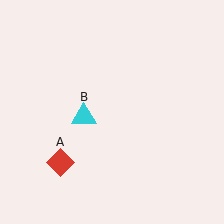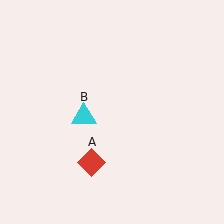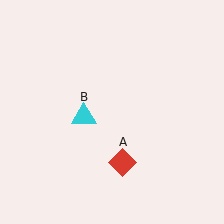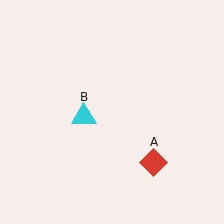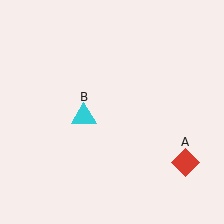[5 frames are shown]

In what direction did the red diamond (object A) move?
The red diamond (object A) moved right.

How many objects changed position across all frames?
1 object changed position: red diamond (object A).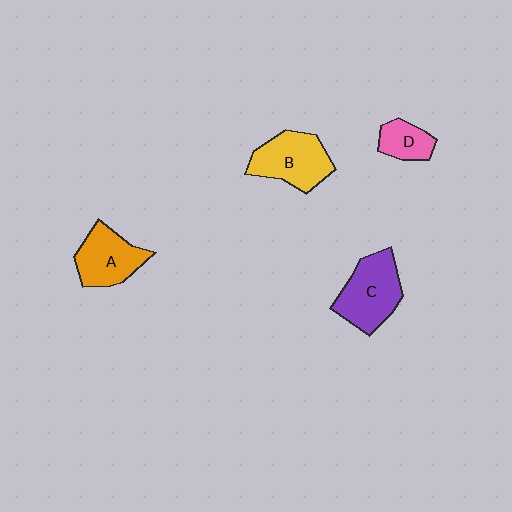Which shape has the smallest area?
Shape D (pink).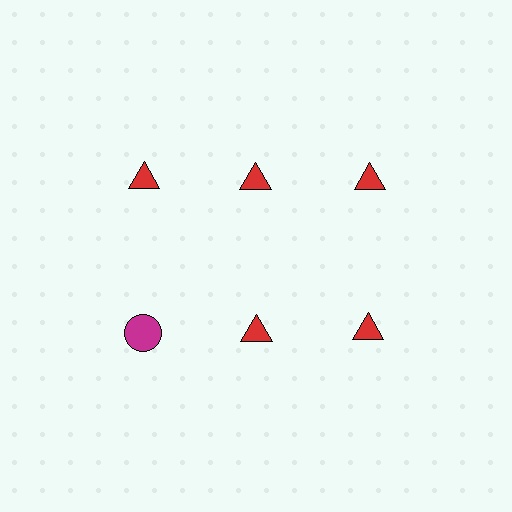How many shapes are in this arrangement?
There are 6 shapes arranged in a grid pattern.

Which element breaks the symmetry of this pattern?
The magenta circle in the second row, leftmost column breaks the symmetry. All other shapes are red triangles.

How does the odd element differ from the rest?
It differs in both color (magenta instead of red) and shape (circle instead of triangle).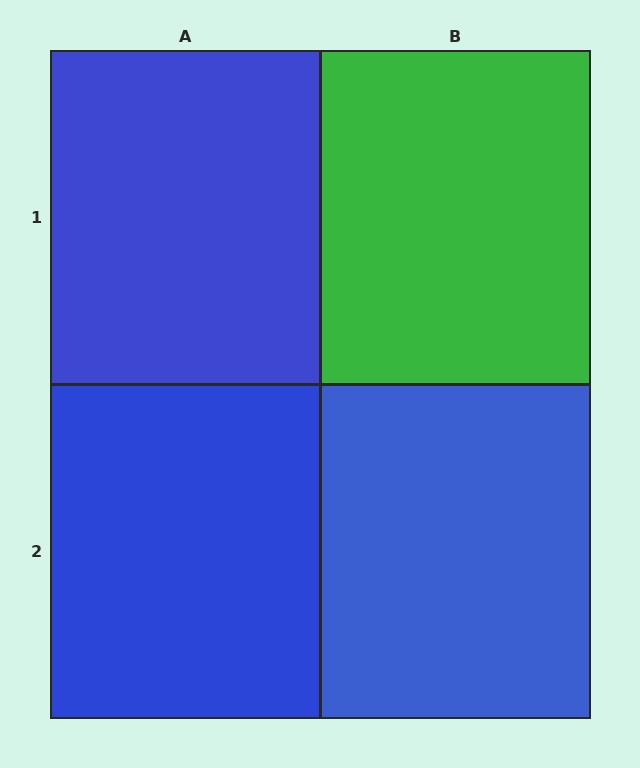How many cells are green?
1 cell is green.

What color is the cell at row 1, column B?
Green.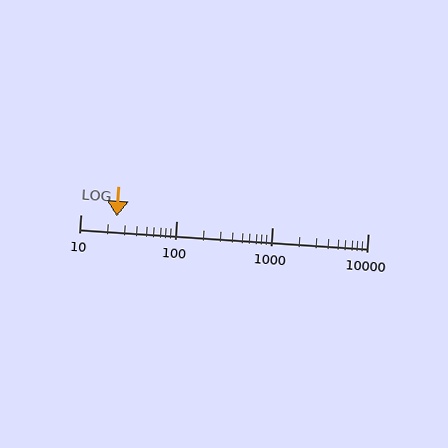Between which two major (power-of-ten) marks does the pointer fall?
The pointer is between 10 and 100.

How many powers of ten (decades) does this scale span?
The scale spans 3 decades, from 10 to 10000.